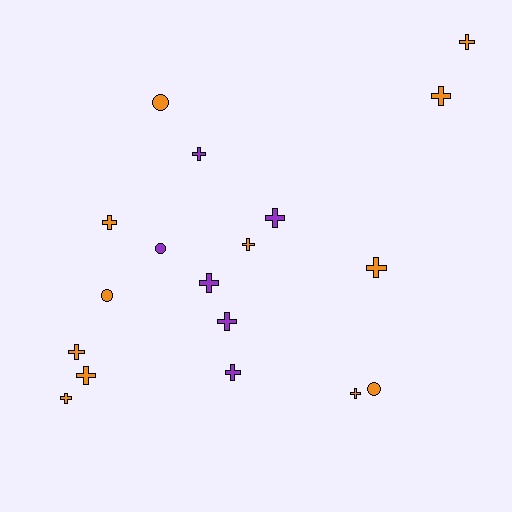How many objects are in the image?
There are 18 objects.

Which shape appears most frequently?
Cross, with 14 objects.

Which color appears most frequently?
Orange, with 12 objects.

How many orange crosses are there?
There are 9 orange crosses.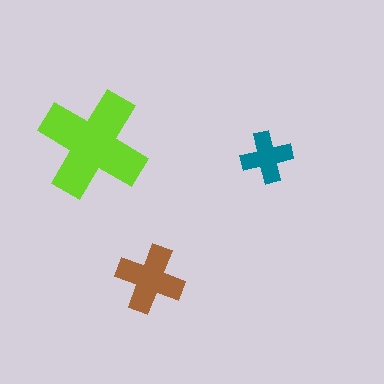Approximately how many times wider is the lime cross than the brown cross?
About 1.5 times wider.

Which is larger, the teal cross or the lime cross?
The lime one.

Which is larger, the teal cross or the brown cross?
The brown one.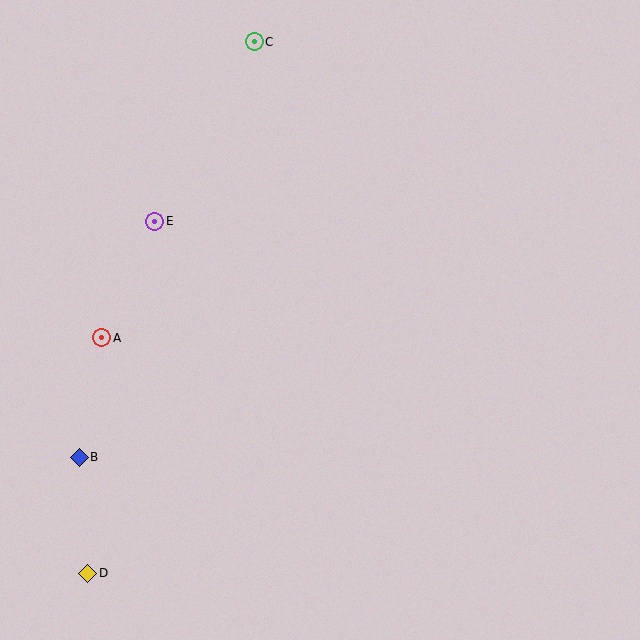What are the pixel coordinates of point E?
Point E is at (155, 221).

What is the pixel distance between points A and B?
The distance between A and B is 122 pixels.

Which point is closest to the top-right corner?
Point C is closest to the top-right corner.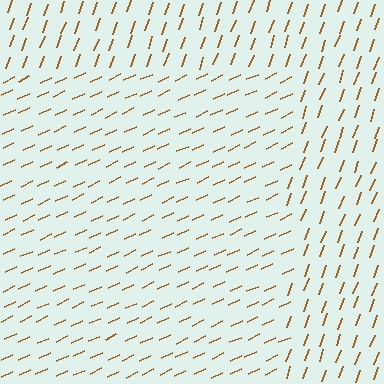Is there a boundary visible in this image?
Yes, there is a texture boundary formed by a change in line orientation.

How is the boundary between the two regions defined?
The boundary is defined purely by a change in line orientation (approximately 45 degrees difference). All lines are the same color and thickness.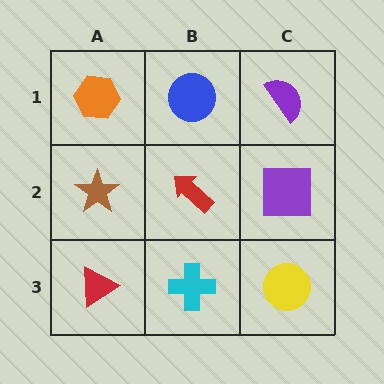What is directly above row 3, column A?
A brown star.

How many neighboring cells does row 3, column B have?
3.